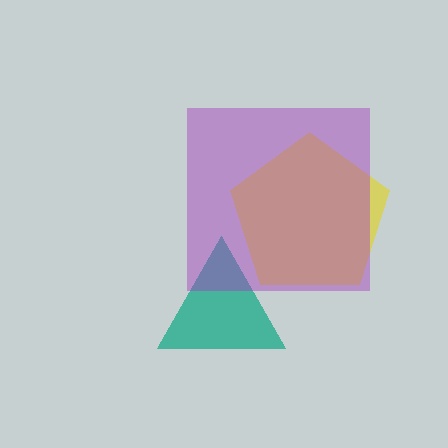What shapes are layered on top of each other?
The layered shapes are: a teal triangle, a yellow pentagon, a purple square.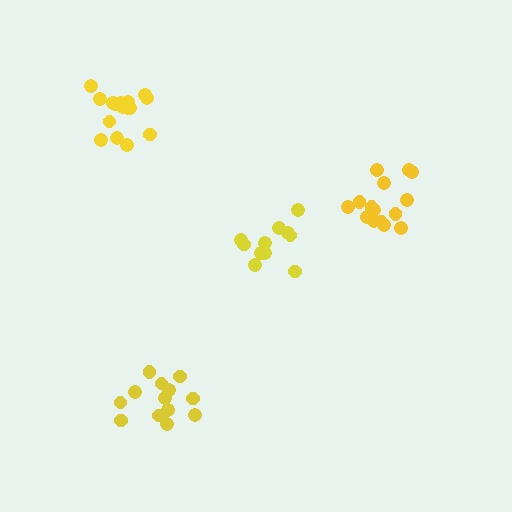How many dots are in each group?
Group 1: 17 dots, Group 2: 11 dots, Group 3: 15 dots, Group 4: 13 dots (56 total).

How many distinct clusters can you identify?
There are 4 distinct clusters.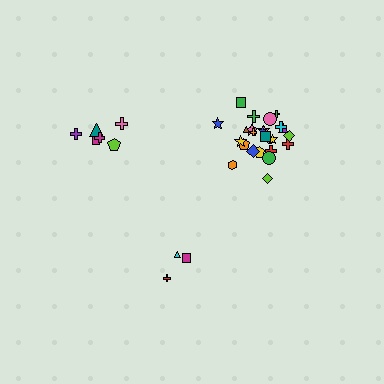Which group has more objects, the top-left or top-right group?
The top-right group.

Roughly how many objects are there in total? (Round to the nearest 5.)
Roughly 35 objects in total.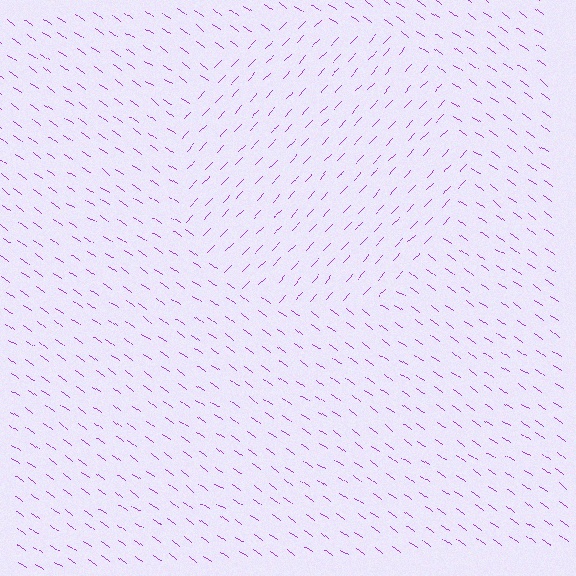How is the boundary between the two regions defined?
The boundary is defined purely by a change in line orientation (approximately 81 degrees difference). All lines are the same color and thickness.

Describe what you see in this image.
The image is filled with small purple line segments. A circle region in the image has lines oriented differently from the surrounding lines, creating a visible texture boundary.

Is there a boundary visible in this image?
Yes, there is a texture boundary formed by a change in line orientation.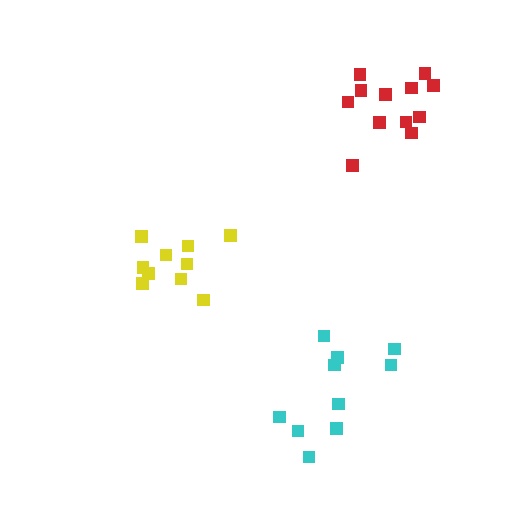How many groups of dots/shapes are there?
There are 3 groups.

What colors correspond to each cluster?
The clusters are colored: cyan, red, yellow.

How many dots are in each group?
Group 1: 10 dots, Group 2: 12 dots, Group 3: 10 dots (32 total).